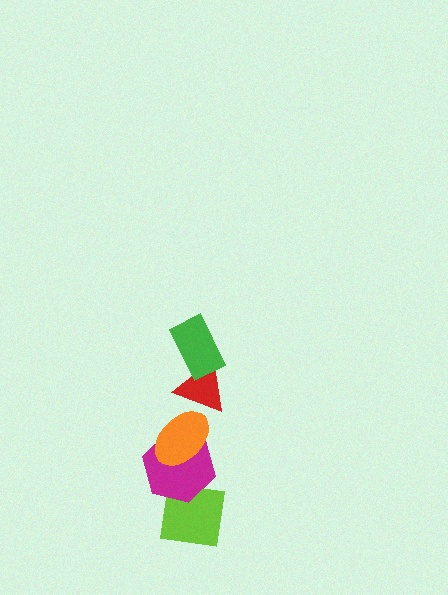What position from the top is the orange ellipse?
The orange ellipse is 3rd from the top.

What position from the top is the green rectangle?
The green rectangle is 1st from the top.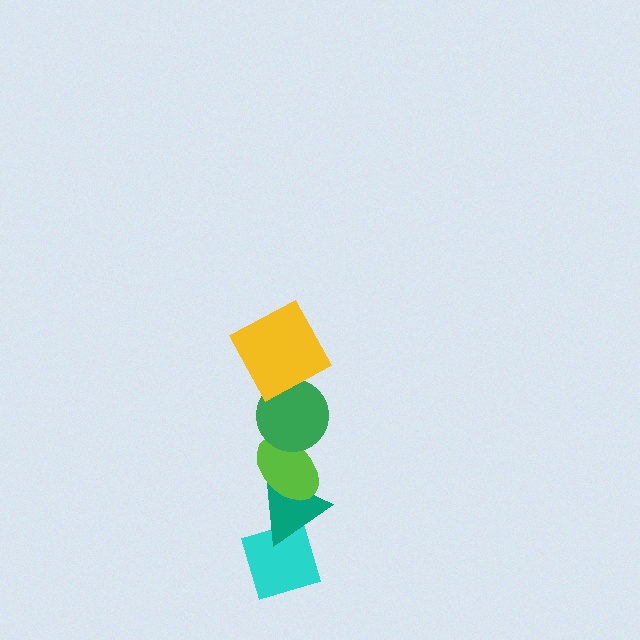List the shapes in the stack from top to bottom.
From top to bottom: the yellow square, the green circle, the lime ellipse, the teal triangle, the cyan diamond.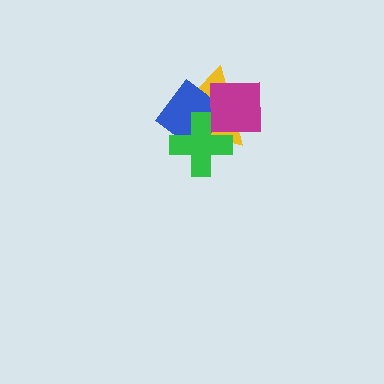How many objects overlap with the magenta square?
3 objects overlap with the magenta square.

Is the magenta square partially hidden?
Yes, it is partially covered by another shape.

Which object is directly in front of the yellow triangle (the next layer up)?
The blue diamond is directly in front of the yellow triangle.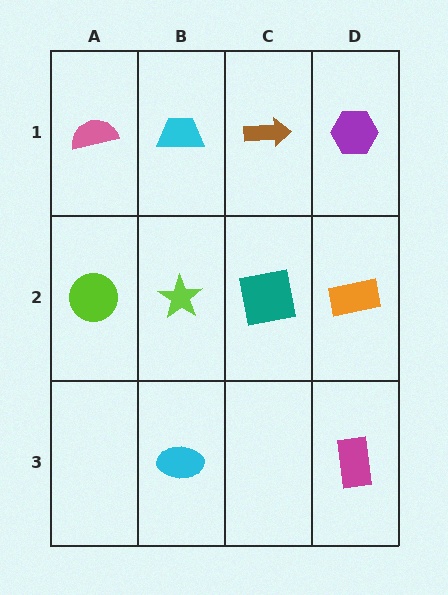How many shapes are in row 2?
4 shapes.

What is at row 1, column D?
A purple hexagon.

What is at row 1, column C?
A brown arrow.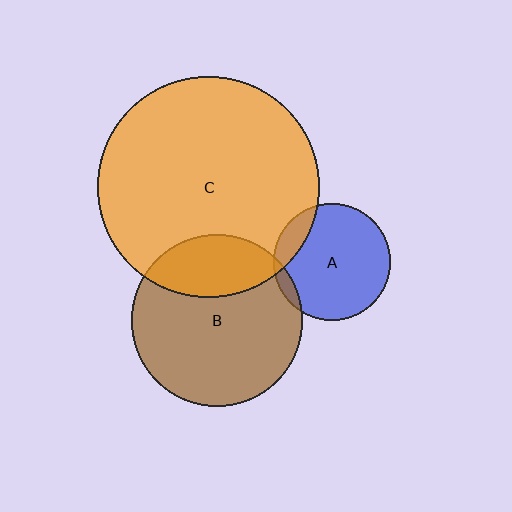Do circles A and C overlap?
Yes.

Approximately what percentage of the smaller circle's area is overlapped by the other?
Approximately 15%.